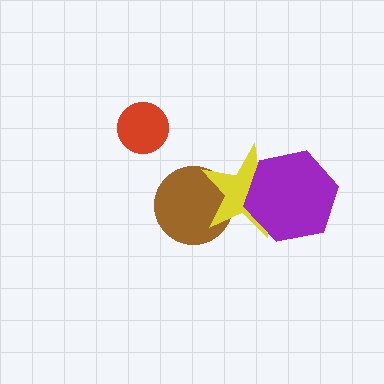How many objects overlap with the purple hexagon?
1 object overlaps with the purple hexagon.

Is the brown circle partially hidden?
Yes, it is partially covered by another shape.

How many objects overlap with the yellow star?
2 objects overlap with the yellow star.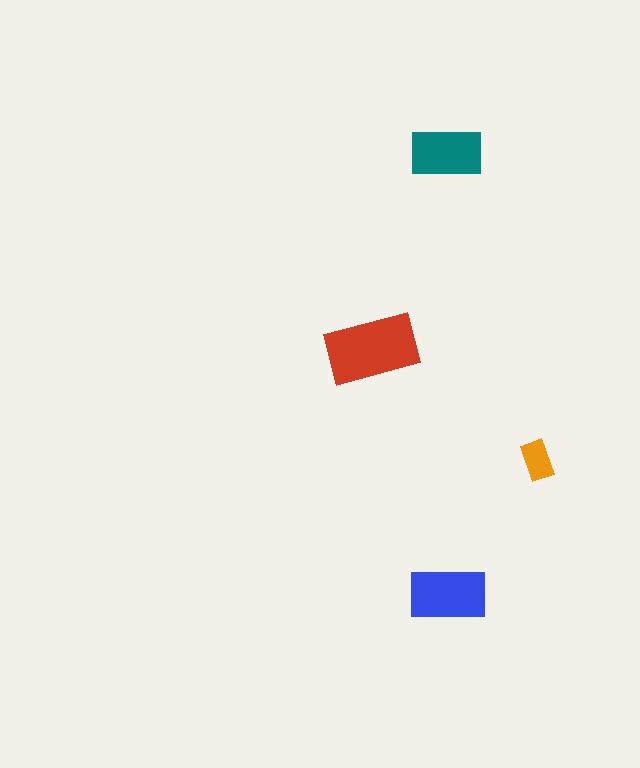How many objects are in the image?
There are 4 objects in the image.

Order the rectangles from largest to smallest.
the red one, the blue one, the teal one, the orange one.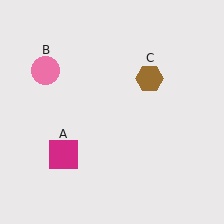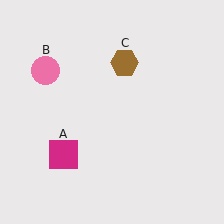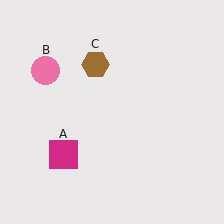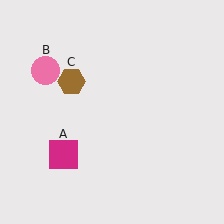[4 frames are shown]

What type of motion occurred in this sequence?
The brown hexagon (object C) rotated counterclockwise around the center of the scene.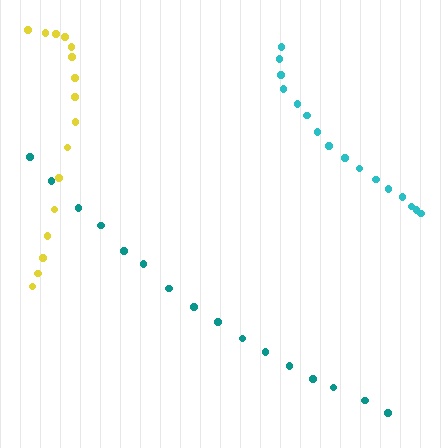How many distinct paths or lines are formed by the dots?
There are 3 distinct paths.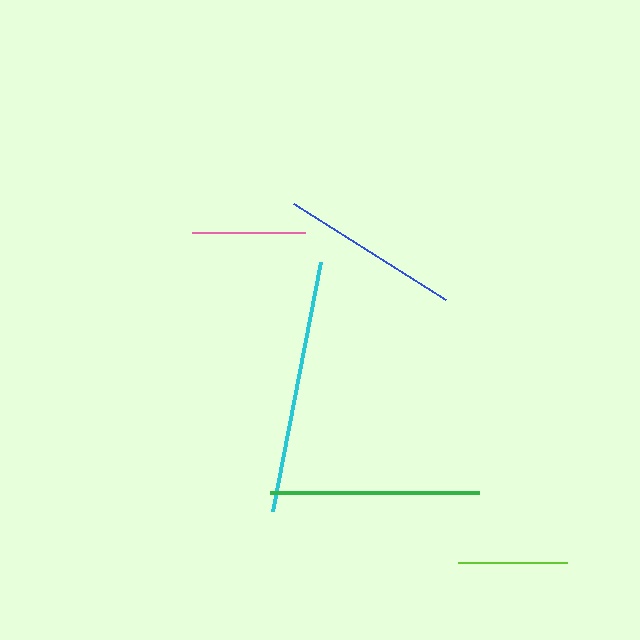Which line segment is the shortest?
The lime line is the shortest at approximately 108 pixels.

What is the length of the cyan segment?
The cyan segment is approximately 253 pixels long.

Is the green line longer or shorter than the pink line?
The green line is longer than the pink line.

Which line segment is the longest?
The cyan line is the longest at approximately 253 pixels.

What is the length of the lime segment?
The lime segment is approximately 108 pixels long.